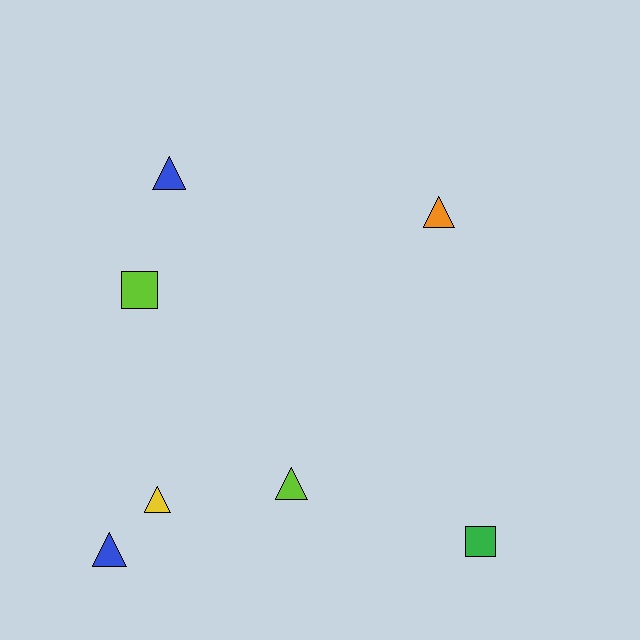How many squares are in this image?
There are 2 squares.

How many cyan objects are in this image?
There are no cyan objects.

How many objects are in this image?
There are 7 objects.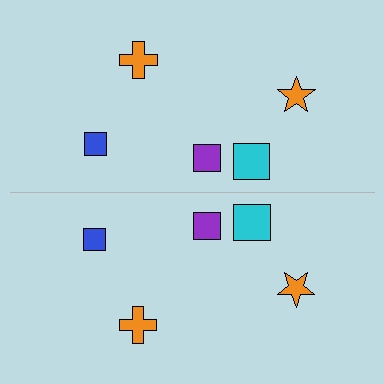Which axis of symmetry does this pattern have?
The pattern has a horizontal axis of symmetry running through the center of the image.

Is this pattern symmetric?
Yes, this pattern has bilateral (reflection) symmetry.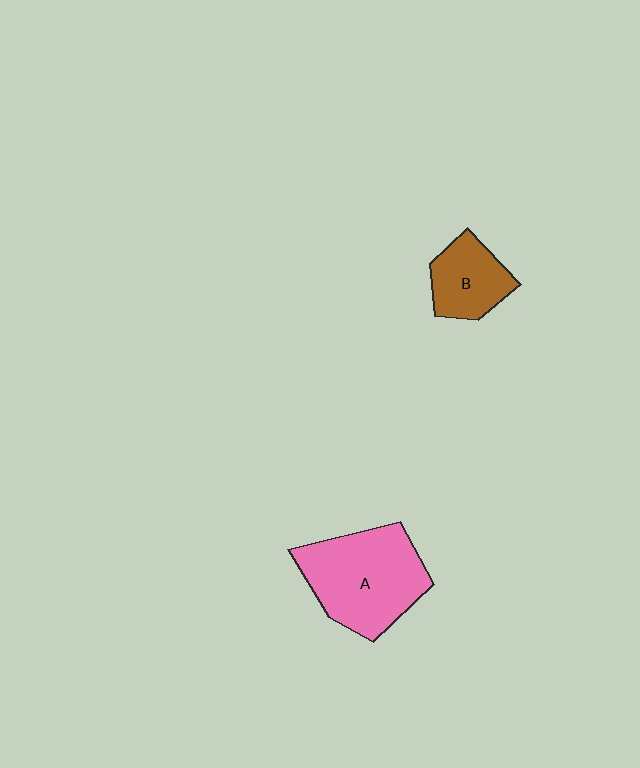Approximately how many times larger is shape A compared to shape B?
Approximately 2.0 times.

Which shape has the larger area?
Shape A (pink).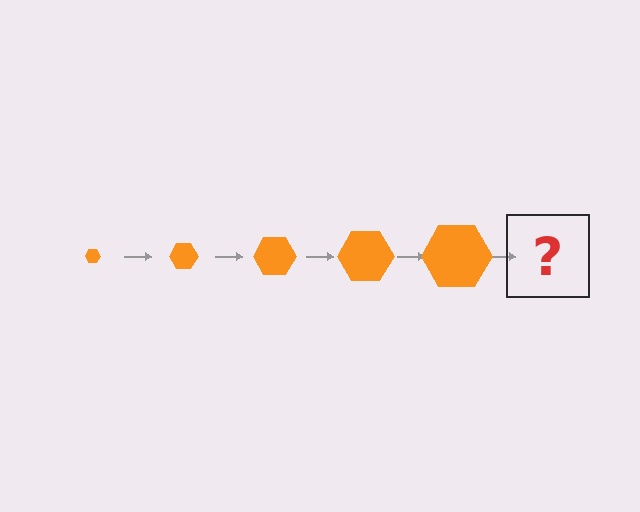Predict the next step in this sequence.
The next step is an orange hexagon, larger than the previous one.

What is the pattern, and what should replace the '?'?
The pattern is that the hexagon gets progressively larger each step. The '?' should be an orange hexagon, larger than the previous one.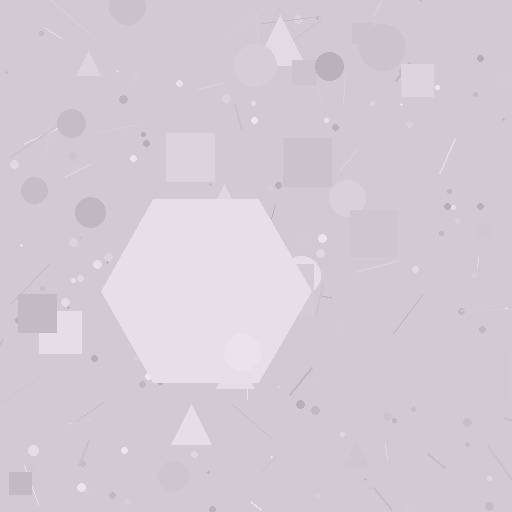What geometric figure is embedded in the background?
A hexagon is embedded in the background.